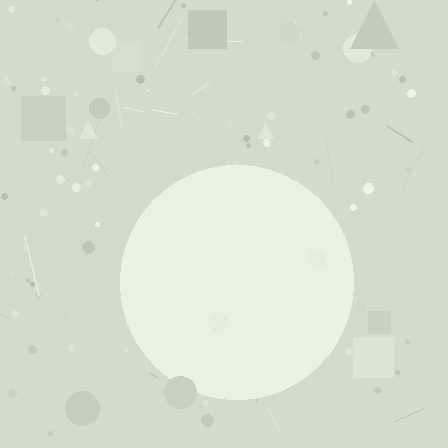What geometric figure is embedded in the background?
A circle is embedded in the background.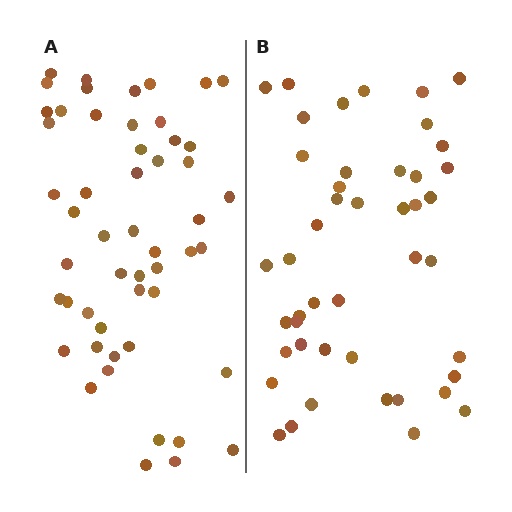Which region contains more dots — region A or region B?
Region A (the left region) has more dots.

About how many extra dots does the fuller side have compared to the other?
Region A has roughly 8 or so more dots than region B.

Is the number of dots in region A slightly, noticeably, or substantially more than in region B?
Region A has only slightly more — the two regions are fairly close. The ratio is roughly 1.2 to 1.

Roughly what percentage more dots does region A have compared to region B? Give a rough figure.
About 15% more.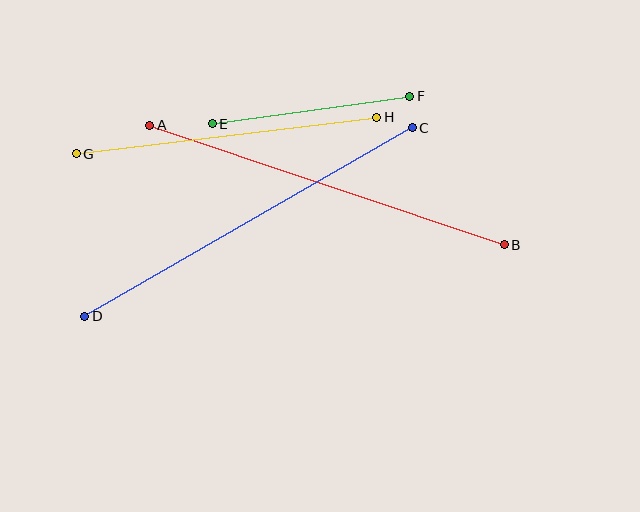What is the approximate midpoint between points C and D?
The midpoint is at approximately (248, 222) pixels.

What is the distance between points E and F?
The distance is approximately 199 pixels.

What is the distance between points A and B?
The distance is approximately 374 pixels.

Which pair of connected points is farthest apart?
Points C and D are farthest apart.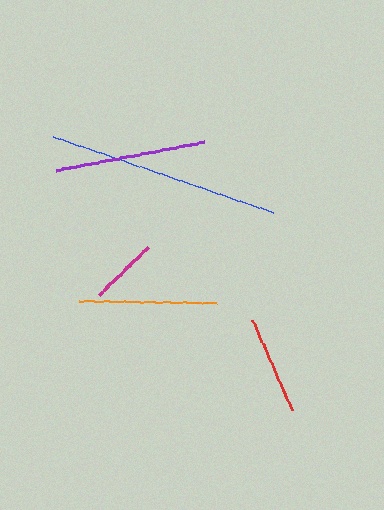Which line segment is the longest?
The blue line is the longest at approximately 233 pixels.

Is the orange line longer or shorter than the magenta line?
The orange line is longer than the magenta line.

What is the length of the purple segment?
The purple segment is approximately 151 pixels long.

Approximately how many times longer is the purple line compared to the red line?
The purple line is approximately 1.5 times the length of the red line.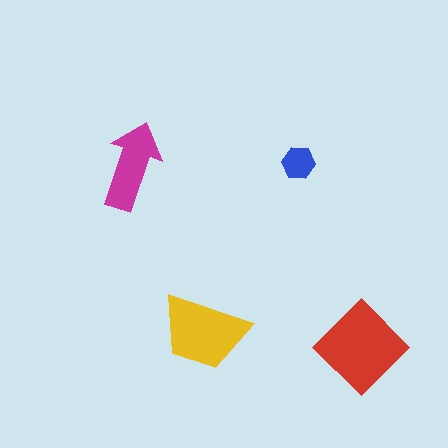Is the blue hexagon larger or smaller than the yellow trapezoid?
Smaller.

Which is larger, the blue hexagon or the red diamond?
The red diamond.